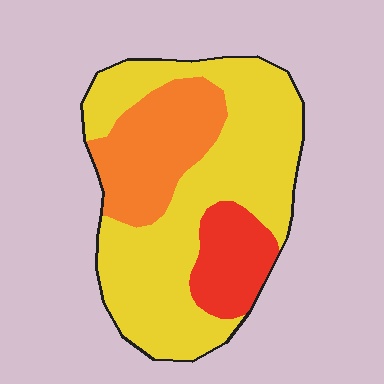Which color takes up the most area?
Yellow, at roughly 60%.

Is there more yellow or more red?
Yellow.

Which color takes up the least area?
Red, at roughly 15%.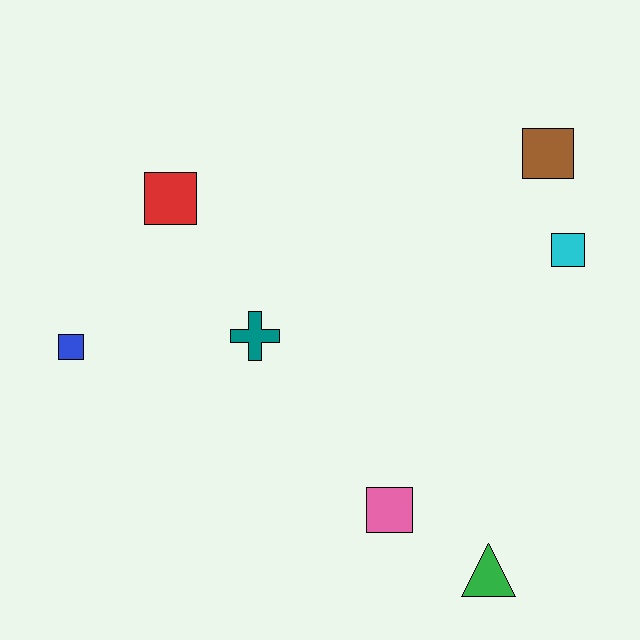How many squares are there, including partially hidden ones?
There are 5 squares.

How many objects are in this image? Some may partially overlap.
There are 7 objects.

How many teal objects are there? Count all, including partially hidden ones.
There is 1 teal object.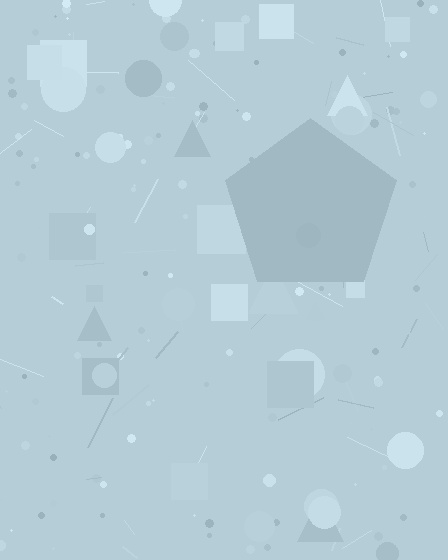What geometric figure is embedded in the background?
A pentagon is embedded in the background.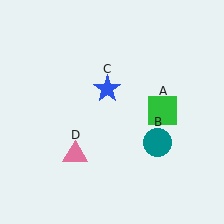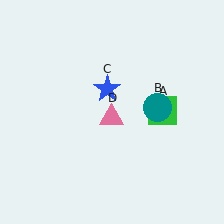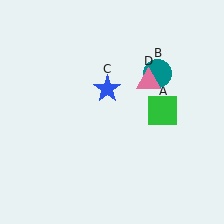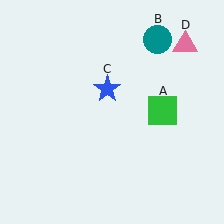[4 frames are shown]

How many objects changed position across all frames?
2 objects changed position: teal circle (object B), pink triangle (object D).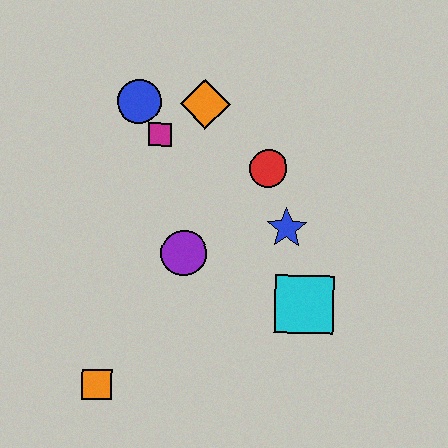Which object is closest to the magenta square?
The blue circle is closest to the magenta square.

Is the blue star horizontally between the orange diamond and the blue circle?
No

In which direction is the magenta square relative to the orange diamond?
The magenta square is to the left of the orange diamond.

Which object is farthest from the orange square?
The orange diamond is farthest from the orange square.